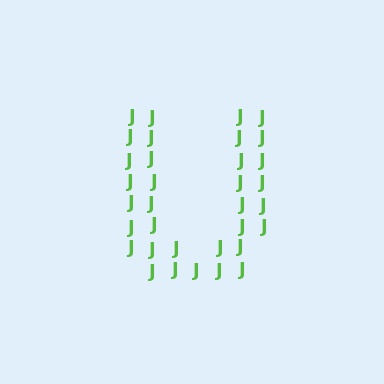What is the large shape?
The large shape is the letter U.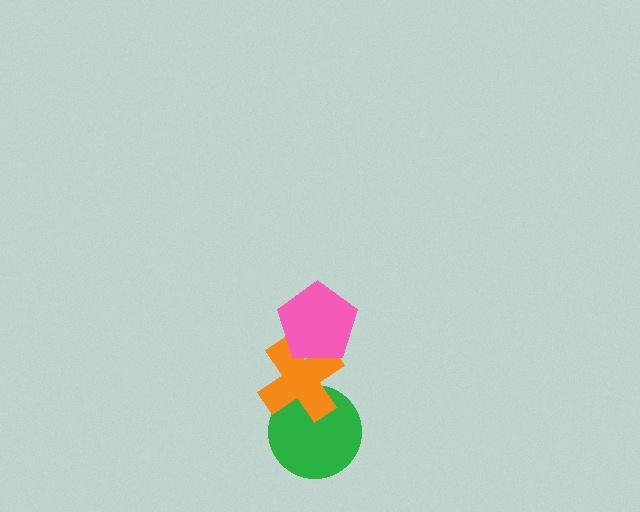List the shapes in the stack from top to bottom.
From top to bottom: the pink pentagon, the orange cross, the green circle.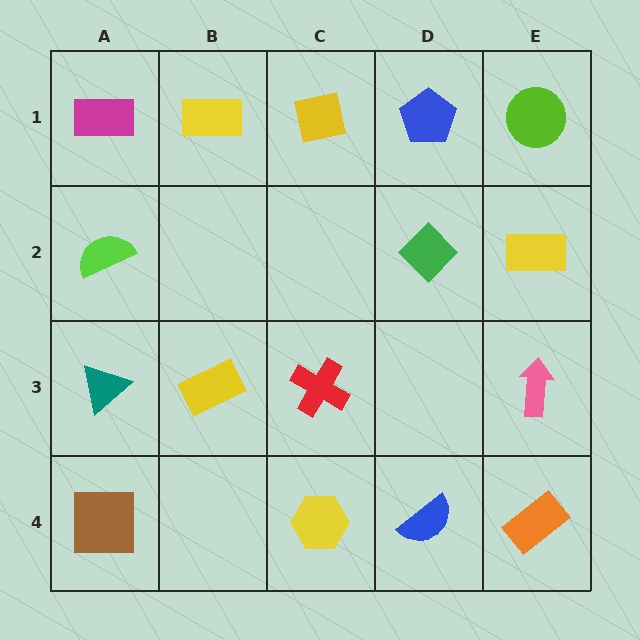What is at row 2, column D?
A green diamond.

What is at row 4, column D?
A blue semicircle.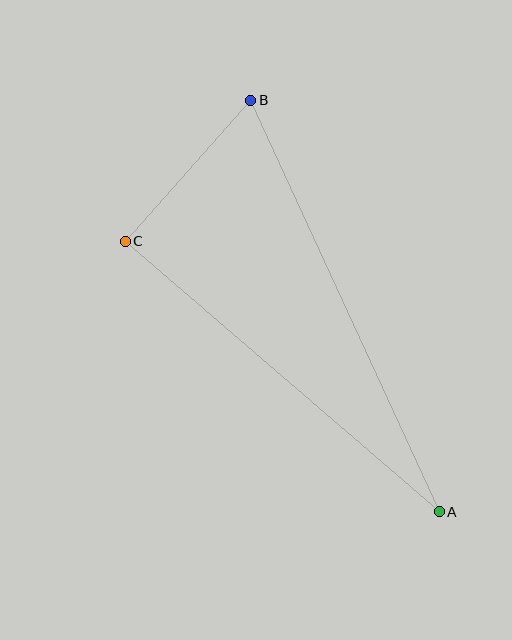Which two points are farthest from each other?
Points A and B are farthest from each other.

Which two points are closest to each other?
Points B and C are closest to each other.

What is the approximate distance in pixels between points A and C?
The distance between A and C is approximately 414 pixels.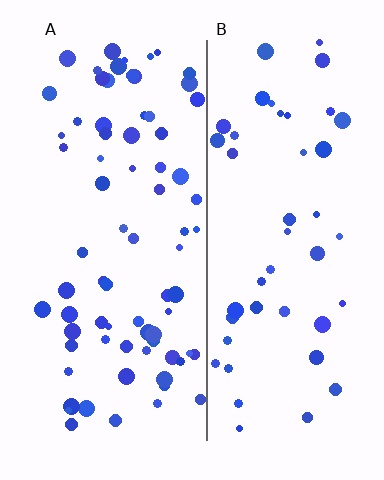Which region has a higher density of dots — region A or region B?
A (the left).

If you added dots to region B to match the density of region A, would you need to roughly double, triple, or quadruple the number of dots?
Approximately double.